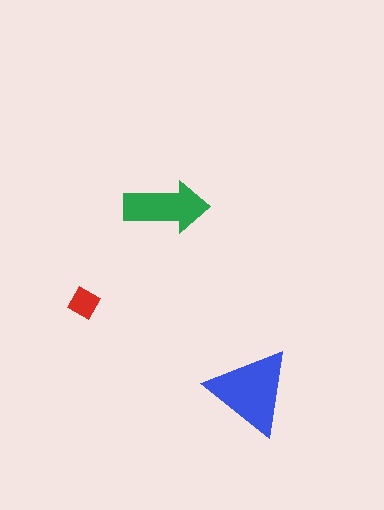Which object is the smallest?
The red diamond.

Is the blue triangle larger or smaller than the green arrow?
Larger.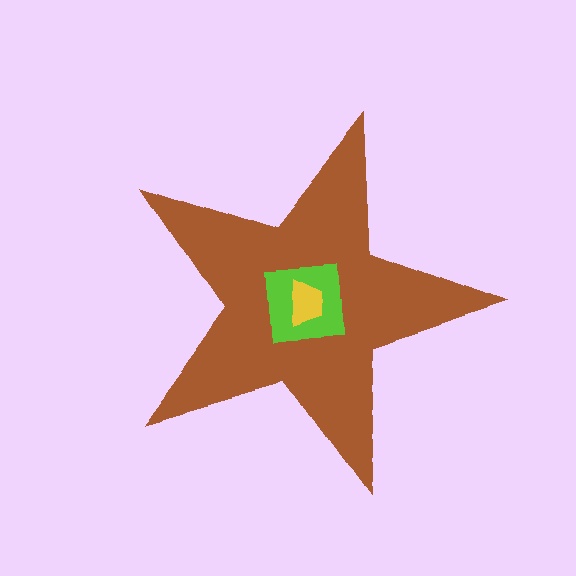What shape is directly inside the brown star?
The lime square.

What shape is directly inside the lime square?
The yellow trapezoid.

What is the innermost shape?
The yellow trapezoid.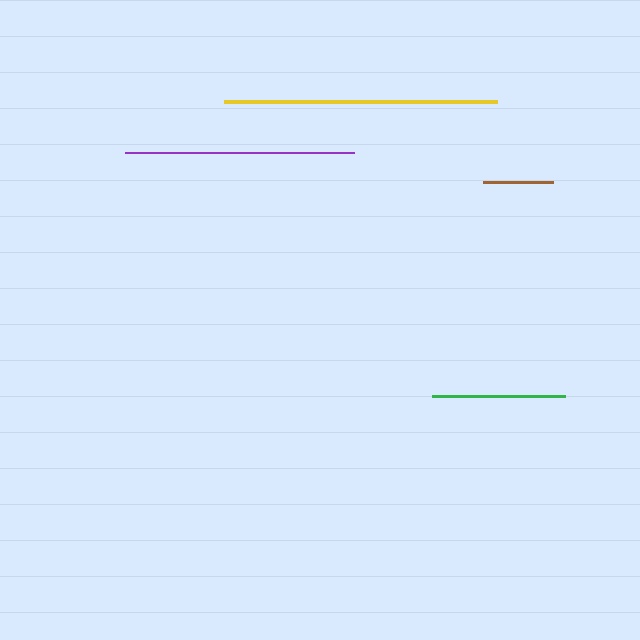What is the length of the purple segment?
The purple segment is approximately 229 pixels long.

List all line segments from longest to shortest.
From longest to shortest: yellow, purple, green, brown.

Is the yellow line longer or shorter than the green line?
The yellow line is longer than the green line.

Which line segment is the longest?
The yellow line is the longest at approximately 272 pixels.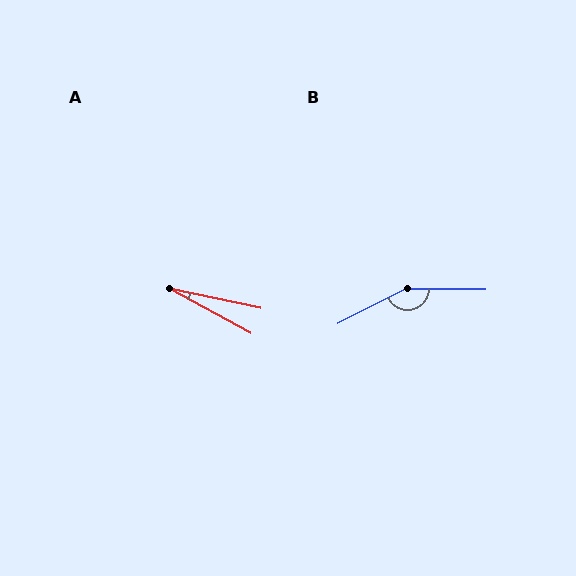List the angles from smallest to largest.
A (16°), B (153°).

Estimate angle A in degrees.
Approximately 16 degrees.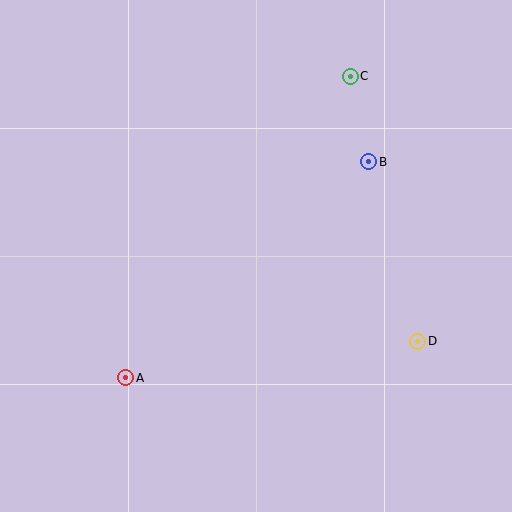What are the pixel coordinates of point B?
Point B is at (369, 162).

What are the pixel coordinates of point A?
Point A is at (126, 378).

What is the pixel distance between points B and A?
The distance between B and A is 325 pixels.